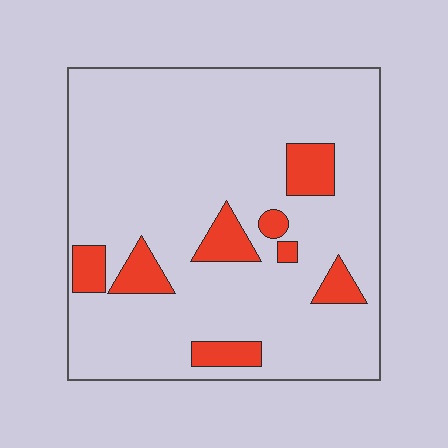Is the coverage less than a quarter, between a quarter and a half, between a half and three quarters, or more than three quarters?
Less than a quarter.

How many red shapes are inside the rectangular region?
8.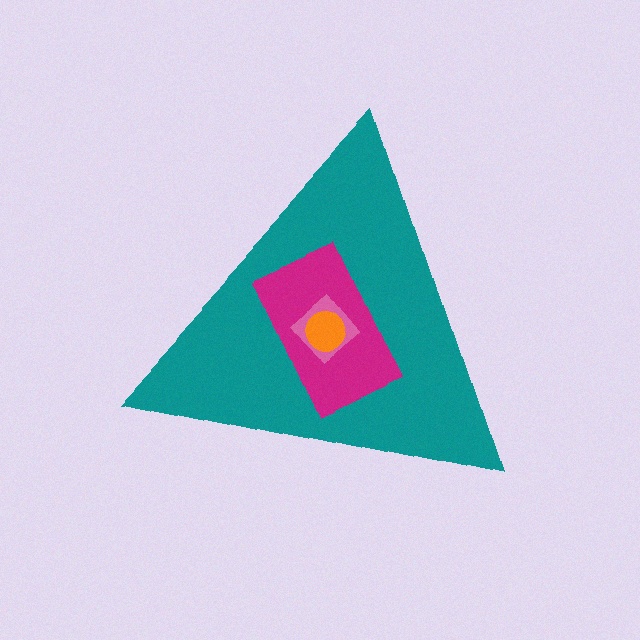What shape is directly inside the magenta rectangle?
The pink diamond.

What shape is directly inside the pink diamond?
The orange circle.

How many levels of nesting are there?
4.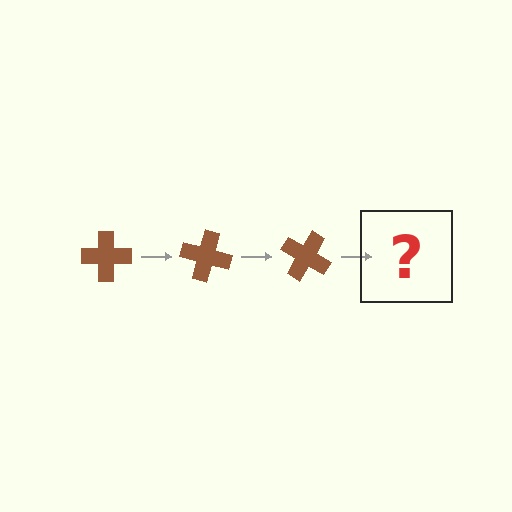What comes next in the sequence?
The next element should be a brown cross rotated 45 degrees.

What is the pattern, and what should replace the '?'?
The pattern is that the cross rotates 15 degrees each step. The '?' should be a brown cross rotated 45 degrees.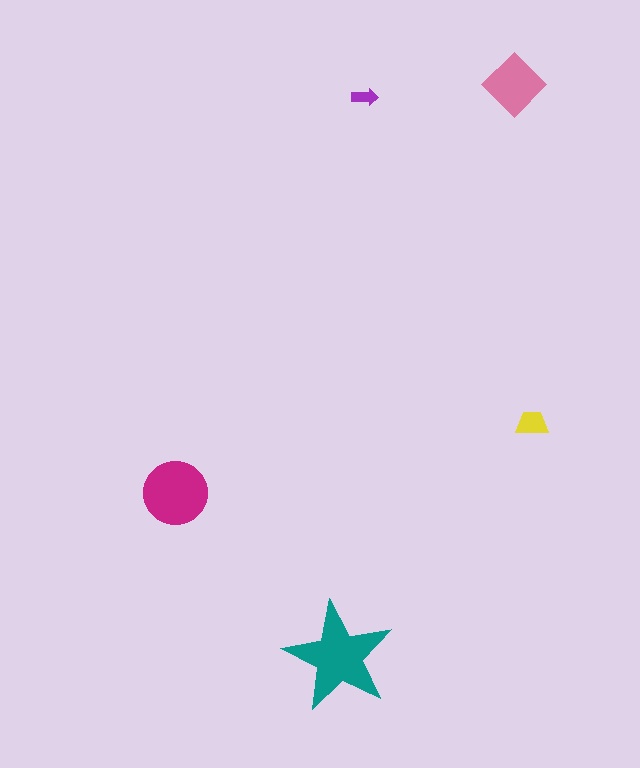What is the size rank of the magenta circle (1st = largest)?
2nd.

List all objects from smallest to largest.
The purple arrow, the yellow trapezoid, the pink diamond, the magenta circle, the teal star.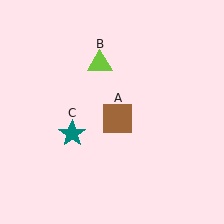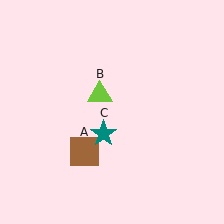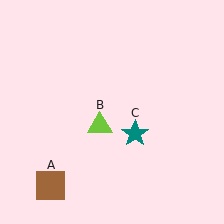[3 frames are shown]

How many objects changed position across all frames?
3 objects changed position: brown square (object A), lime triangle (object B), teal star (object C).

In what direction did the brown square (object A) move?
The brown square (object A) moved down and to the left.